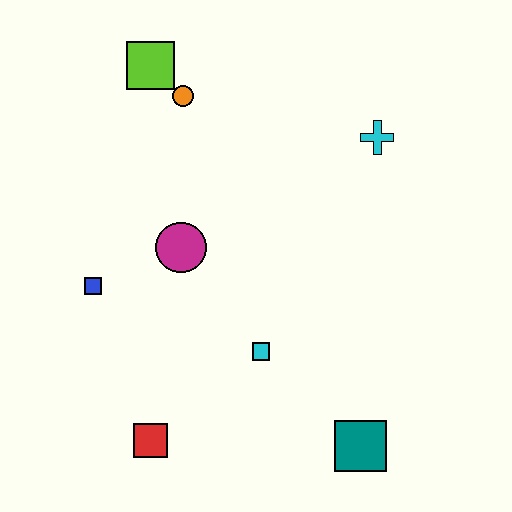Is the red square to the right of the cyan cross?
No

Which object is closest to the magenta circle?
The blue square is closest to the magenta circle.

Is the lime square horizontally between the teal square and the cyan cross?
No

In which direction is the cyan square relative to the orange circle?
The cyan square is below the orange circle.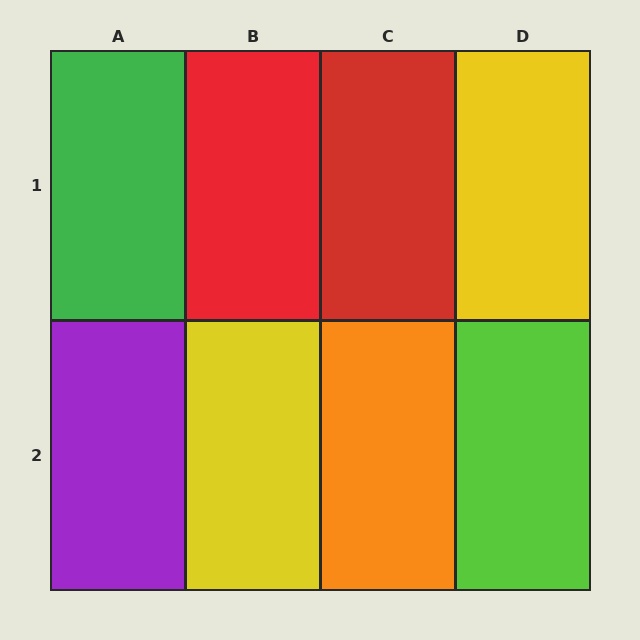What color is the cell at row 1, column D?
Yellow.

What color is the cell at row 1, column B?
Red.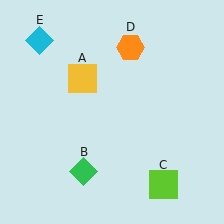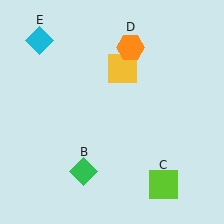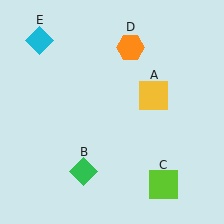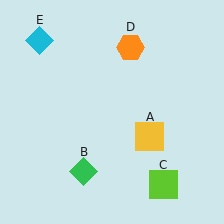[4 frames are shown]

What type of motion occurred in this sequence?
The yellow square (object A) rotated clockwise around the center of the scene.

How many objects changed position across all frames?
1 object changed position: yellow square (object A).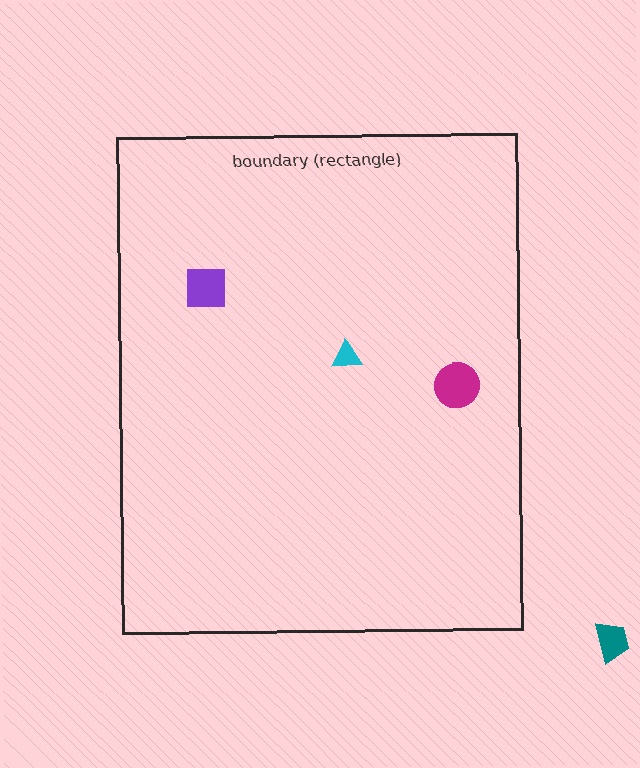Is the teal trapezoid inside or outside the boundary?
Outside.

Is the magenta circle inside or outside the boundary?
Inside.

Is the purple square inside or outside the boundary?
Inside.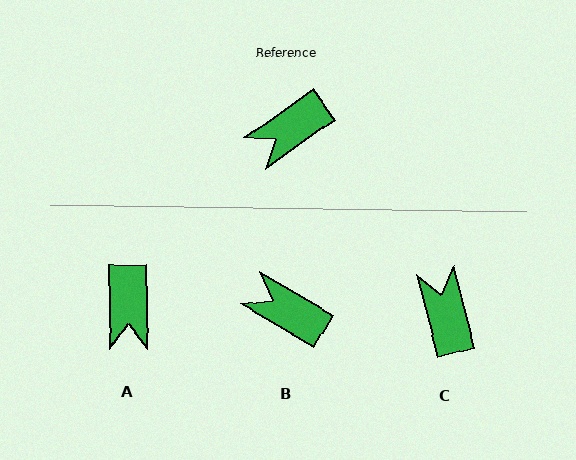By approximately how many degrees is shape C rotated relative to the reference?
Approximately 111 degrees clockwise.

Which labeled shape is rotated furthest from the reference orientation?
C, about 111 degrees away.